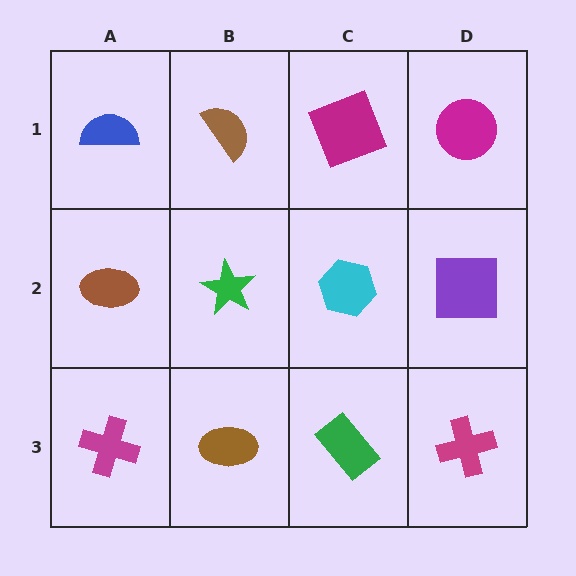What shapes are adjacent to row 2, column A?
A blue semicircle (row 1, column A), a magenta cross (row 3, column A), a green star (row 2, column B).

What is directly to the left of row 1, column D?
A magenta square.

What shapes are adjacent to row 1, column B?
A green star (row 2, column B), a blue semicircle (row 1, column A), a magenta square (row 1, column C).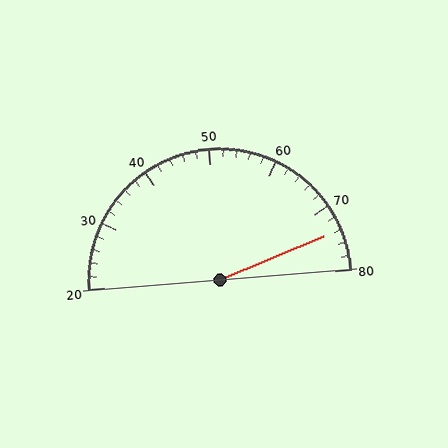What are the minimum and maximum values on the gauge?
The gauge ranges from 20 to 80.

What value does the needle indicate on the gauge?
The needle indicates approximately 74.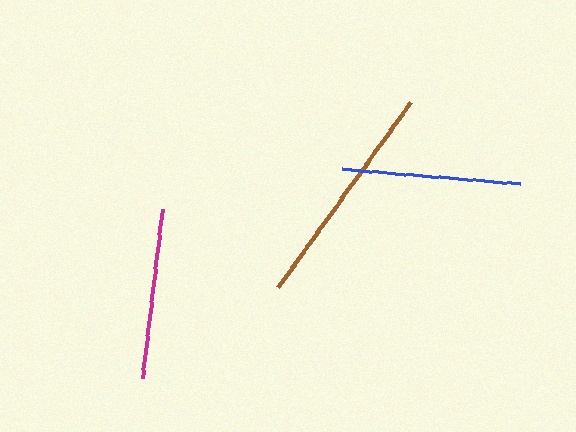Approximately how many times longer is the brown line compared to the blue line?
The brown line is approximately 1.3 times the length of the blue line.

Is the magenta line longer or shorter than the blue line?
The blue line is longer than the magenta line.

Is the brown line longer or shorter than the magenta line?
The brown line is longer than the magenta line.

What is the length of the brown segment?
The brown segment is approximately 228 pixels long.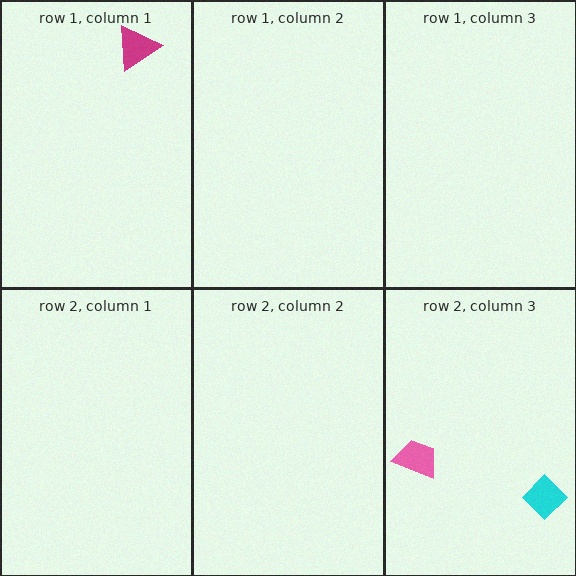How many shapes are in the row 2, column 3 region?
2.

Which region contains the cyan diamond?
The row 2, column 3 region.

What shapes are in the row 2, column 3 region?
The pink trapezoid, the cyan diamond.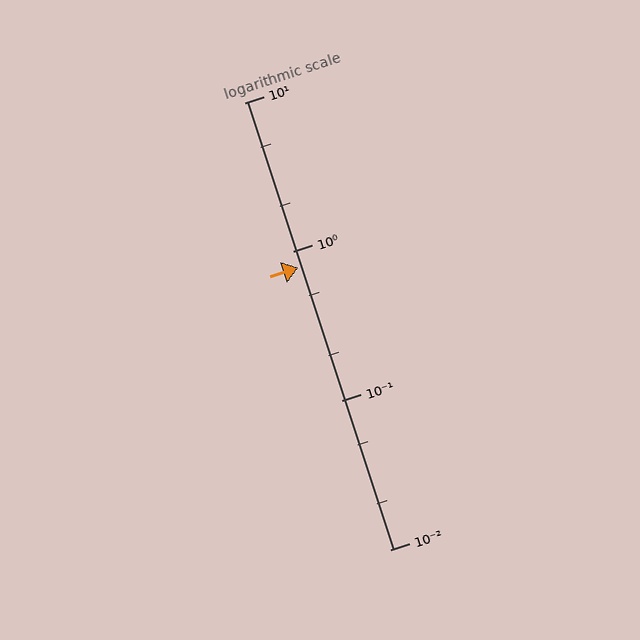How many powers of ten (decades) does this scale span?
The scale spans 3 decades, from 0.01 to 10.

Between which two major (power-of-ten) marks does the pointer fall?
The pointer is between 0.1 and 1.